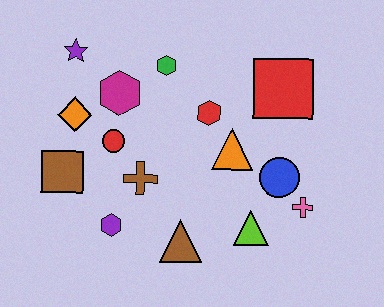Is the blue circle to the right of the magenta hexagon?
Yes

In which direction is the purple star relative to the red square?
The purple star is to the left of the red square.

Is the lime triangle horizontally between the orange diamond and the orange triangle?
No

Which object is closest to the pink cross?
The blue circle is closest to the pink cross.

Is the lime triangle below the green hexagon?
Yes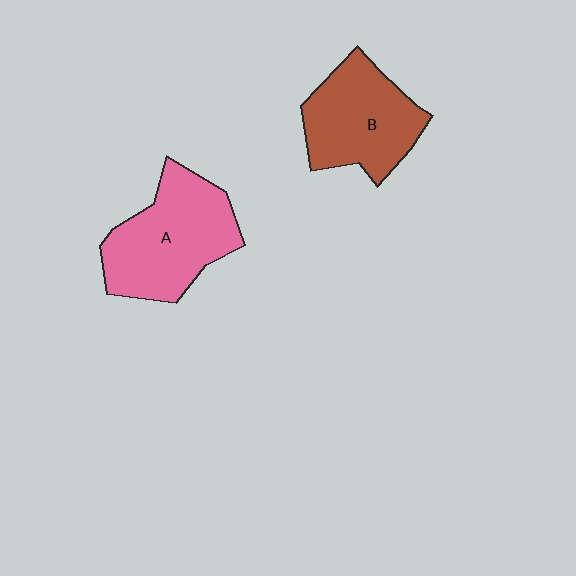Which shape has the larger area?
Shape A (pink).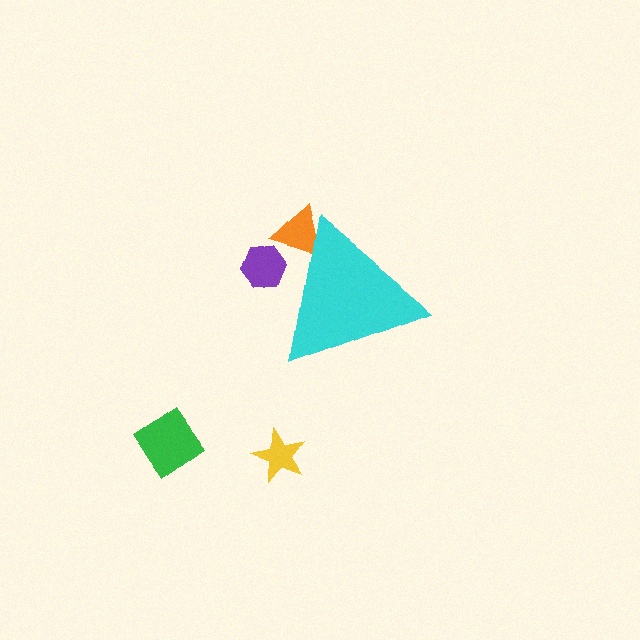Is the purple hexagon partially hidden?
Yes, the purple hexagon is partially hidden behind the cyan triangle.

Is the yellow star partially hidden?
No, the yellow star is fully visible.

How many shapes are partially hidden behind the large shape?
2 shapes are partially hidden.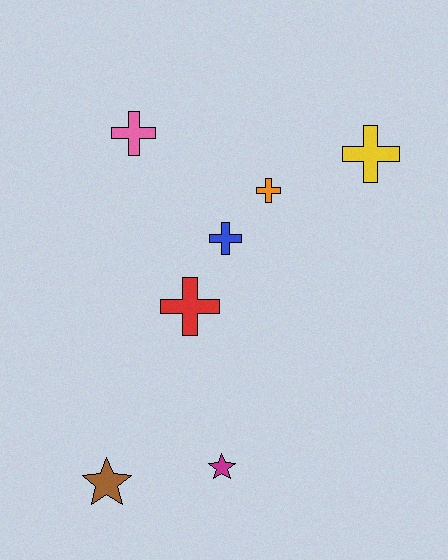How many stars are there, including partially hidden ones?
There are 2 stars.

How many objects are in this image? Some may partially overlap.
There are 7 objects.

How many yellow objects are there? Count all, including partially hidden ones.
There is 1 yellow object.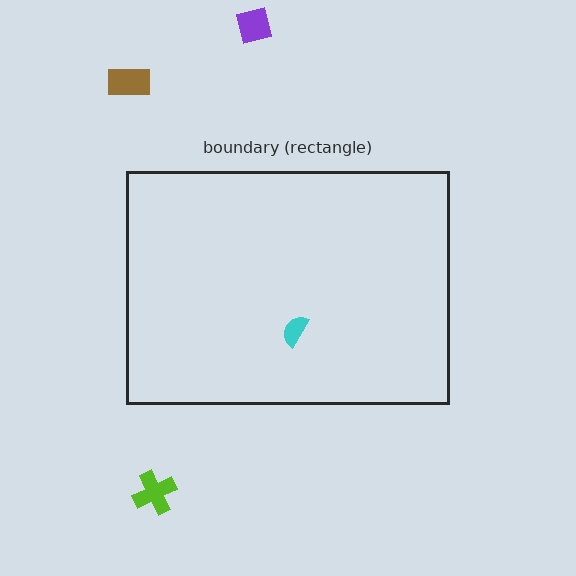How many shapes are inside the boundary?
1 inside, 3 outside.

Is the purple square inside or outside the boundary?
Outside.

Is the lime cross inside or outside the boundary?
Outside.